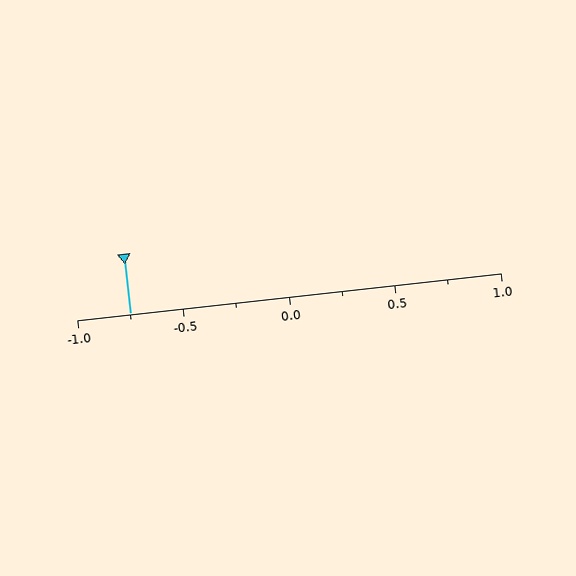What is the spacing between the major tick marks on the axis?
The major ticks are spaced 0.5 apart.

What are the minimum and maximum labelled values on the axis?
The axis runs from -1.0 to 1.0.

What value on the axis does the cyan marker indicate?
The marker indicates approximately -0.75.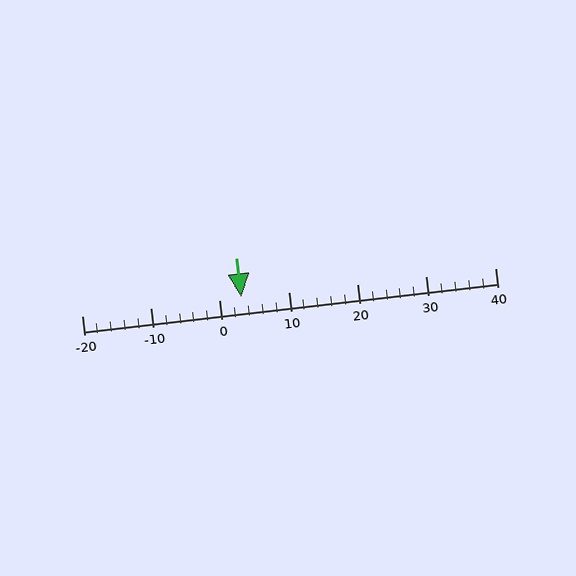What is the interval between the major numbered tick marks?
The major tick marks are spaced 10 units apart.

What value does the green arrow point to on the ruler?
The green arrow points to approximately 3.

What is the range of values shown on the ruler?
The ruler shows values from -20 to 40.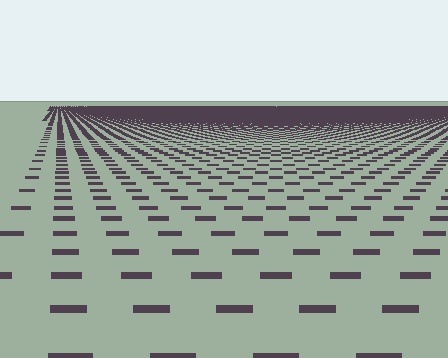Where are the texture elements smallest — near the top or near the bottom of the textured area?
Near the top.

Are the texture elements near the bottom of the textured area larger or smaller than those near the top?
Larger. Near the bottom, elements are closer to the viewer and appear at a bigger on-screen size.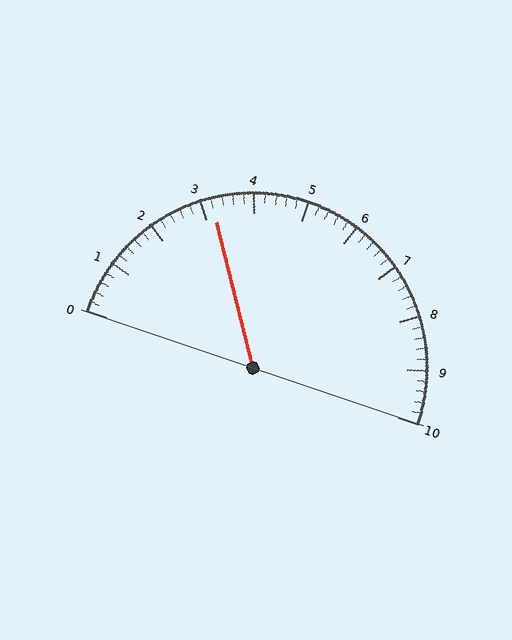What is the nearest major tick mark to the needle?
The nearest major tick mark is 3.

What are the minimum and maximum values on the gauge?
The gauge ranges from 0 to 10.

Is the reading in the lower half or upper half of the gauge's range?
The reading is in the lower half of the range (0 to 10).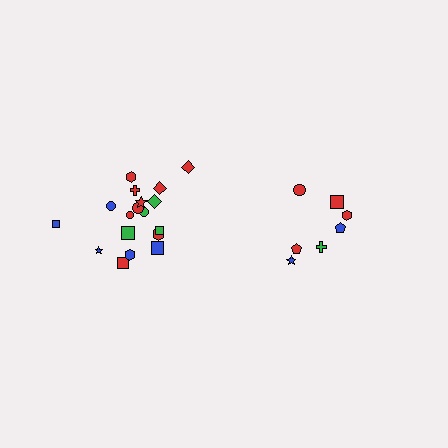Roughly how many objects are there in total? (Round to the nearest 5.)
Roughly 25 objects in total.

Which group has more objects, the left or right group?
The left group.